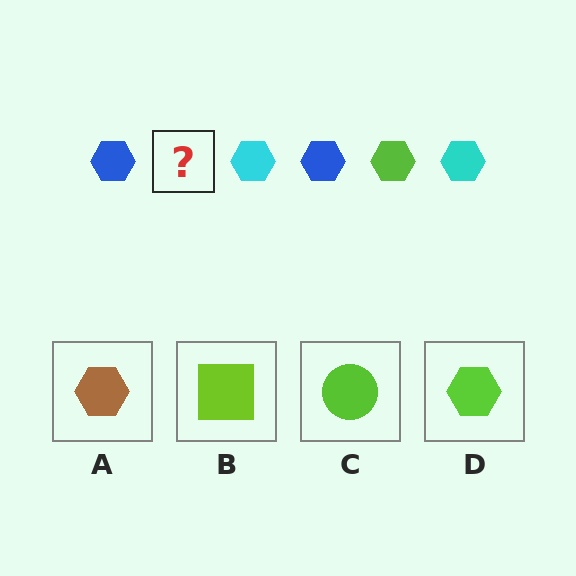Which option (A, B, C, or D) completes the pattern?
D.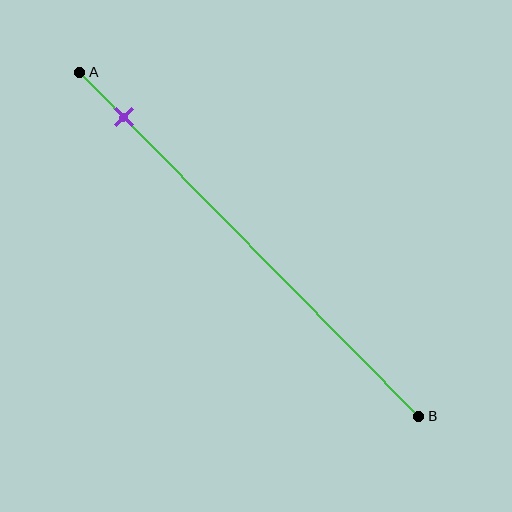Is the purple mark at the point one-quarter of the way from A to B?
No, the mark is at about 15% from A, not at the 25% one-quarter point.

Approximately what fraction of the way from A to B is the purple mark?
The purple mark is approximately 15% of the way from A to B.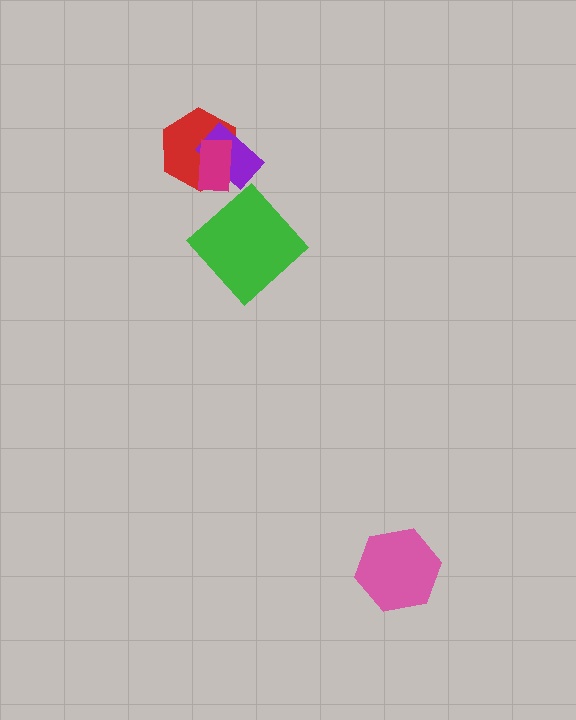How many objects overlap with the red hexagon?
2 objects overlap with the red hexagon.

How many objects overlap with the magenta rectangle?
2 objects overlap with the magenta rectangle.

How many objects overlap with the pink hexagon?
0 objects overlap with the pink hexagon.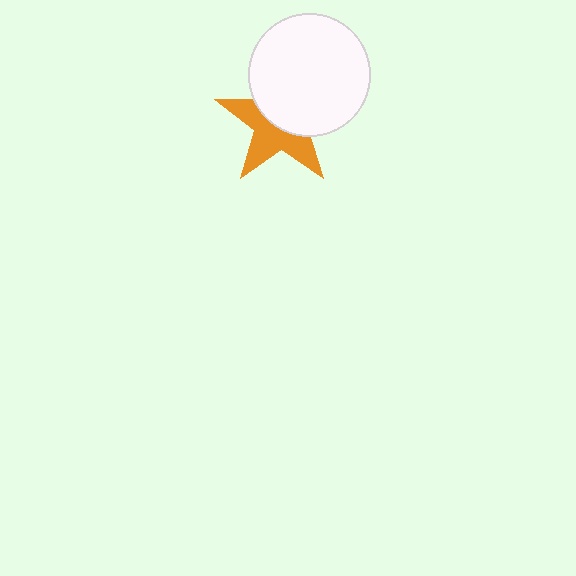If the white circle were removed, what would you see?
You would see the complete orange star.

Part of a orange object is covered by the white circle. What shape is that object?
It is a star.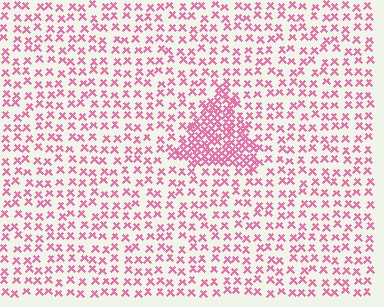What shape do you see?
I see a triangle.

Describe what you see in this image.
The image contains small pink elements arranged at two different densities. A triangle-shaped region is visible where the elements are more densely packed than the surrounding area.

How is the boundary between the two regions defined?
The boundary is defined by a change in element density (approximately 2.5x ratio). All elements are the same color, size, and shape.